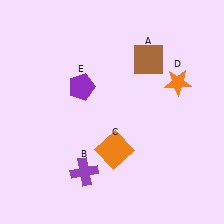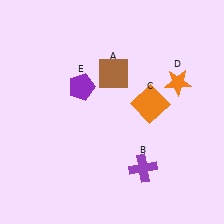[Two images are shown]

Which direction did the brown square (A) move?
The brown square (A) moved left.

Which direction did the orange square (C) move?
The orange square (C) moved up.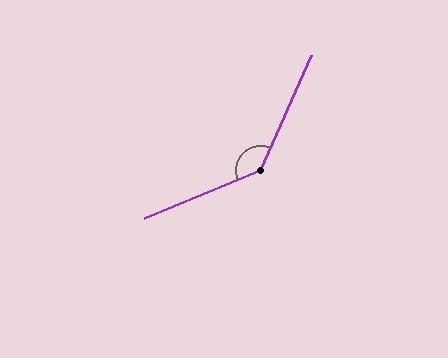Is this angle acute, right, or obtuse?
It is obtuse.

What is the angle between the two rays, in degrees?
Approximately 136 degrees.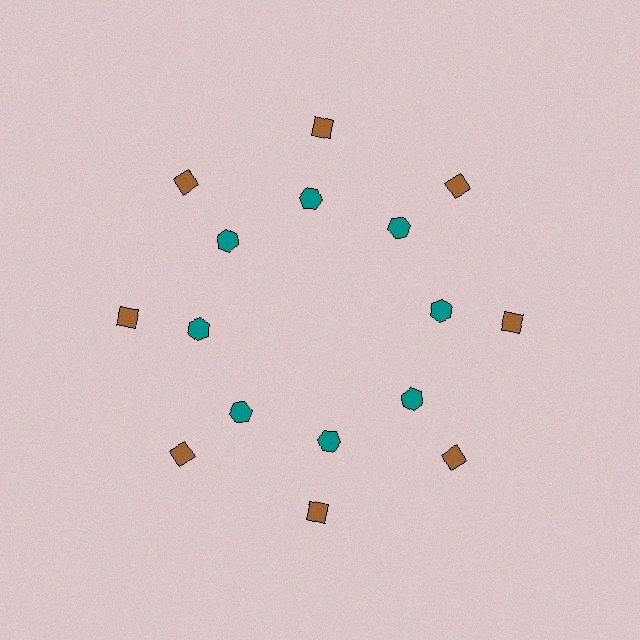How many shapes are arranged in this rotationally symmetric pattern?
There are 16 shapes, arranged in 8 groups of 2.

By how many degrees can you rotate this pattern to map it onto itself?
The pattern maps onto itself every 45 degrees of rotation.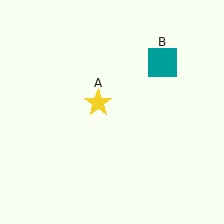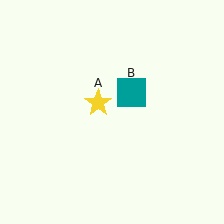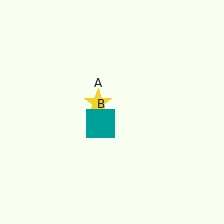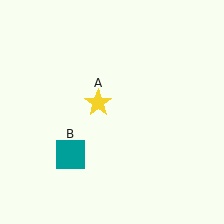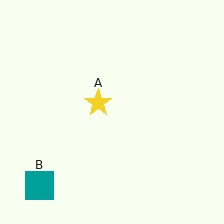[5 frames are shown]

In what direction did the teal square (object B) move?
The teal square (object B) moved down and to the left.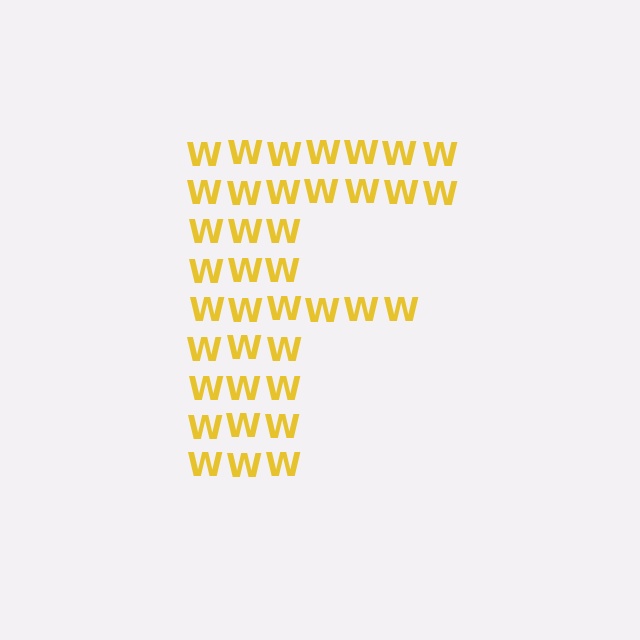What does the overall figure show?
The overall figure shows the letter F.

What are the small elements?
The small elements are letter W's.